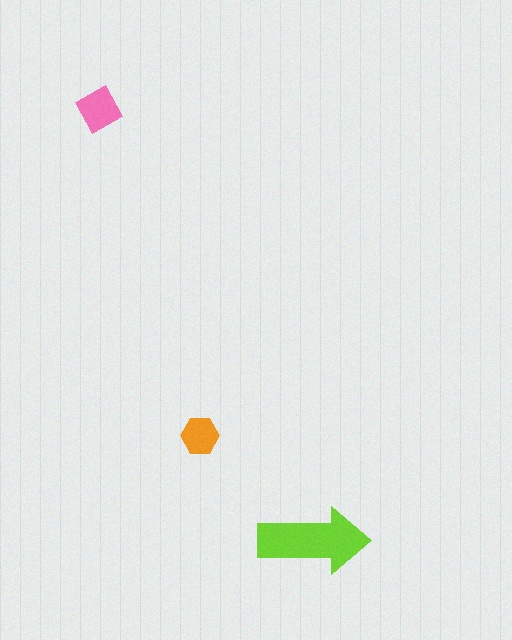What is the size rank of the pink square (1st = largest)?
2nd.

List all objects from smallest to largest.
The orange hexagon, the pink square, the lime arrow.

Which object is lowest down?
The lime arrow is bottommost.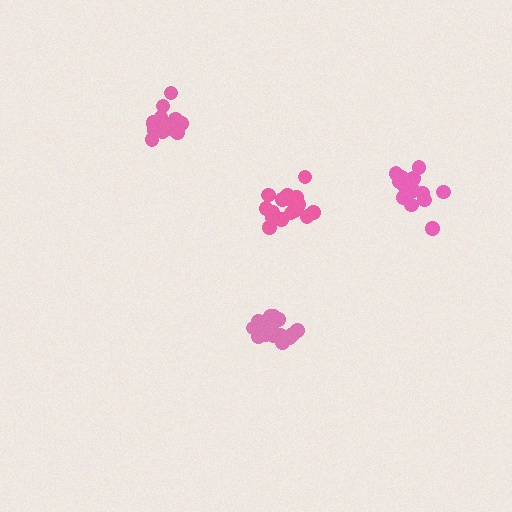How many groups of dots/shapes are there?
There are 4 groups.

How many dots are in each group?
Group 1: 19 dots, Group 2: 17 dots, Group 3: 16 dots, Group 4: 19 dots (71 total).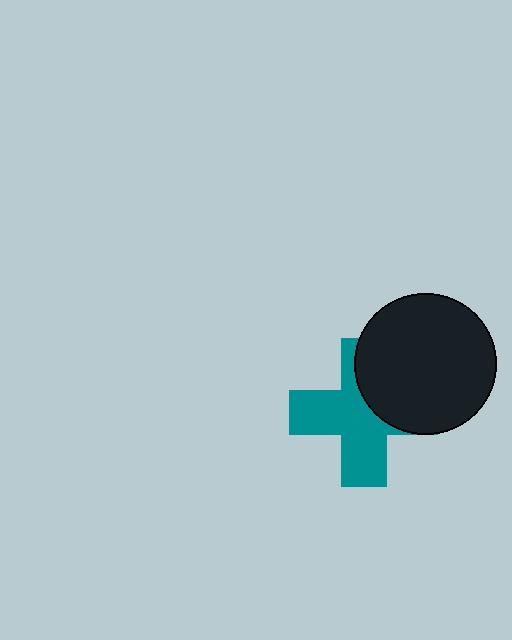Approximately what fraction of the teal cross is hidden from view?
Roughly 38% of the teal cross is hidden behind the black circle.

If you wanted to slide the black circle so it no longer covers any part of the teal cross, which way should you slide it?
Slide it toward the upper-right — that is the most direct way to separate the two shapes.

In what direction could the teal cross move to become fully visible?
The teal cross could move toward the lower-left. That would shift it out from behind the black circle entirely.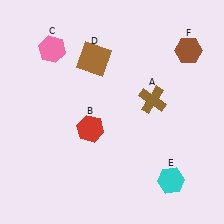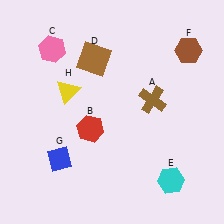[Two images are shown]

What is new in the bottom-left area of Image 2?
A blue diamond (G) was added in the bottom-left area of Image 2.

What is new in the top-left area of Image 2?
A yellow triangle (H) was added in the top-left area of Image 2.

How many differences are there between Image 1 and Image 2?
There are 2 differences between the two images.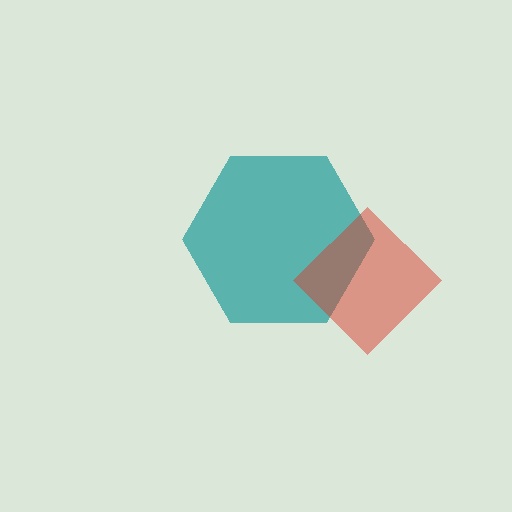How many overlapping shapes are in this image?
There are 2 overlapping shapes in the image.